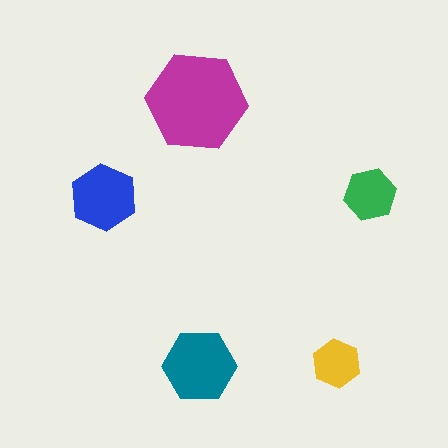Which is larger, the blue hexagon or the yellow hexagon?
The blue one.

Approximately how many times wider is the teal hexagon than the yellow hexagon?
About 1.5 times wider.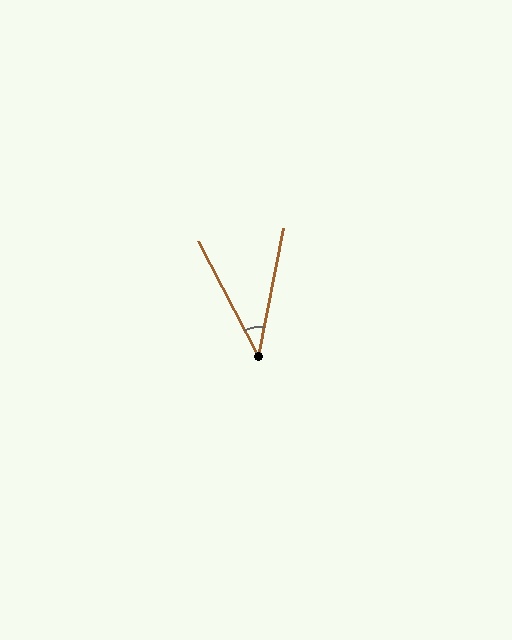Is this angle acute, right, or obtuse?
It is acute.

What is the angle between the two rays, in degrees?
Approximately 39 degrees.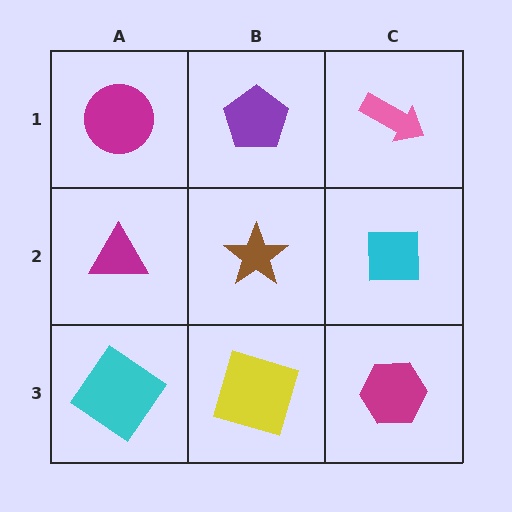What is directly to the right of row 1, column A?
A purple pentagon.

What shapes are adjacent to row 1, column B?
A brown star (row 2, column B), a magenta circle (row 1, column A), a pink arrow (row 1, column C).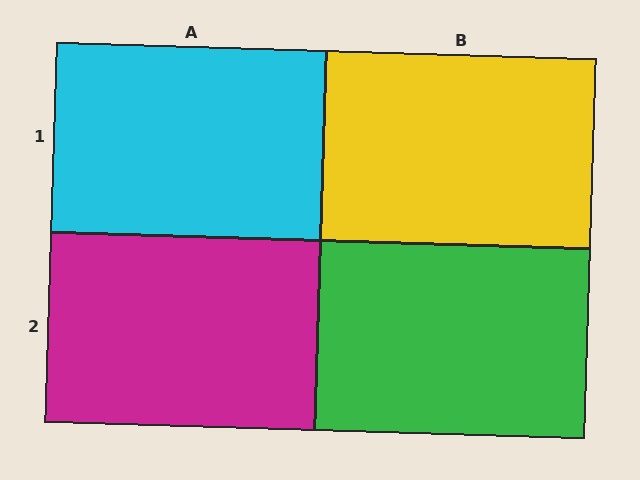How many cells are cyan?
1 cell is cyan.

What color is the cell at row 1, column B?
Yellow.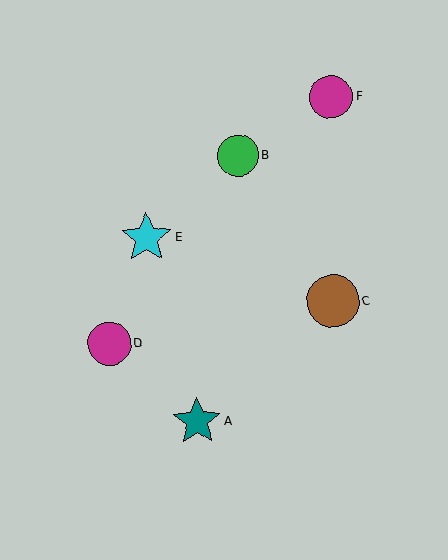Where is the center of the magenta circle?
The center of the magenta circle is at (331, 97).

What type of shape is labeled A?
Shape A is a teal star.